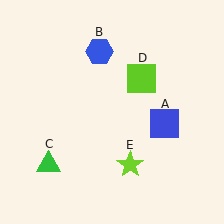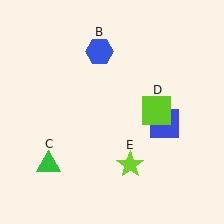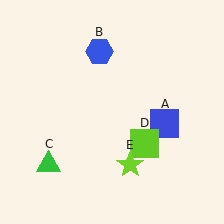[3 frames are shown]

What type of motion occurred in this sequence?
The lime square (object D) rotated clockwise around the center of the scene.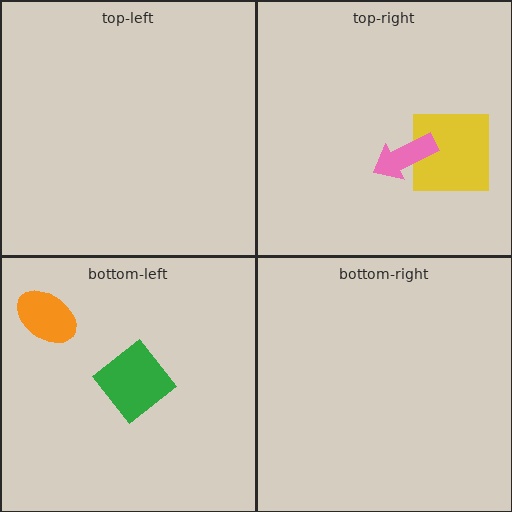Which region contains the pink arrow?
The top-right region.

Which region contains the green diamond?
The bottom-left region.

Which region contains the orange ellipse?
The bottom-left region.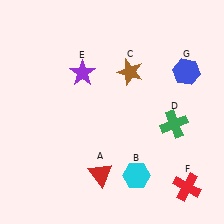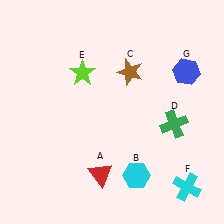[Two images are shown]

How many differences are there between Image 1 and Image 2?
There are 2 differences between the two images.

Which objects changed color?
E changed from purple to lime. F changed from red to cyan.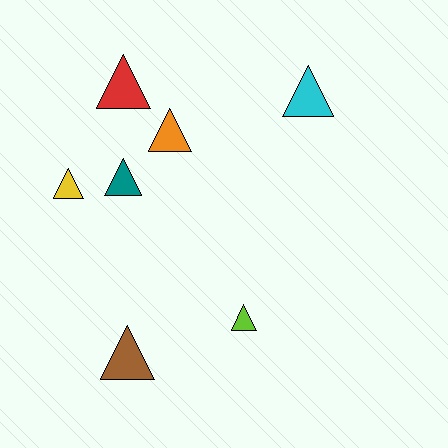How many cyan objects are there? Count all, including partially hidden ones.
There is 1 cyan object.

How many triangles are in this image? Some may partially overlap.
There are 7 triangles.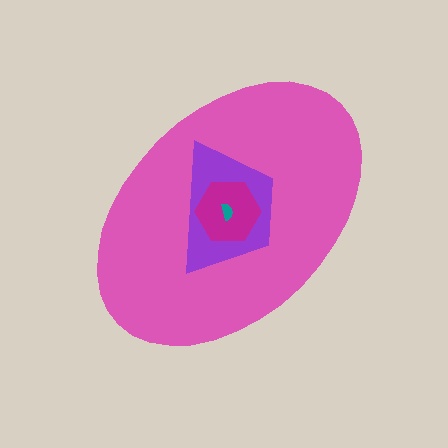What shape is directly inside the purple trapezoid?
The magenta hexagon.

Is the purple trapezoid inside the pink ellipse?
Yes.